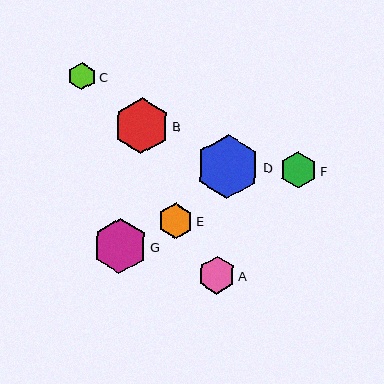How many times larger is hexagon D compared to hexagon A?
Hexagon D is approximately 1.7 times the size of hexagon A.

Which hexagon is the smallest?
Hexagon C is the smallest with a size of approximately 28 pixels.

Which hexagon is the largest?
Hexagon D is the largest with a size of approximately 64 pixels.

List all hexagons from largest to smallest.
From largest to smallest: D, B, G, A, F, E, C.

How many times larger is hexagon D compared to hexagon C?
Hexagon D is approximately 2.3 times the size of hexagon C.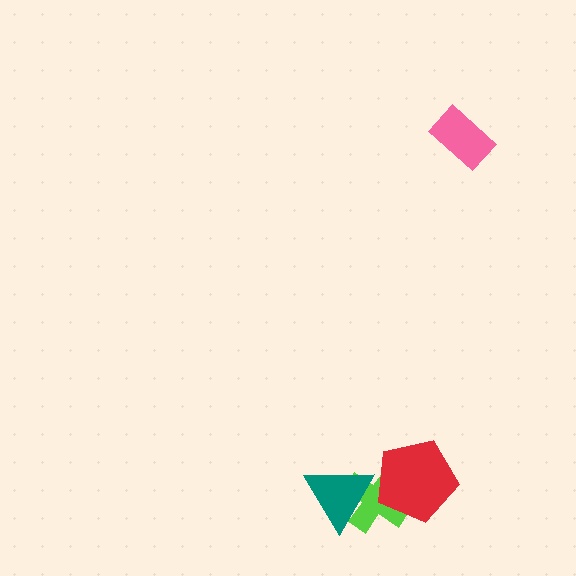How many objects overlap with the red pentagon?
1 object overlaps with the red pentagon.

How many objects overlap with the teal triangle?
1 object overlaps with the teal triangle.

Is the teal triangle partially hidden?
No, no other shape covers it.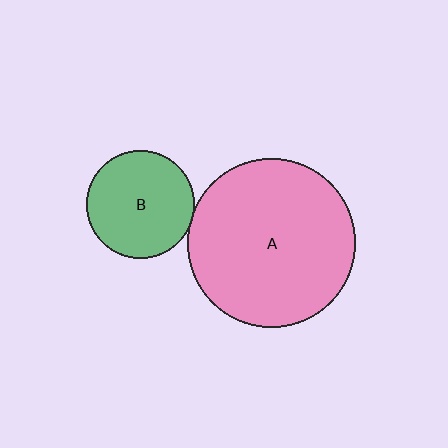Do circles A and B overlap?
Yes.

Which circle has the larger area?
Circle A (pink).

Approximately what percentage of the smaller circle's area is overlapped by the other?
Approximately 5%.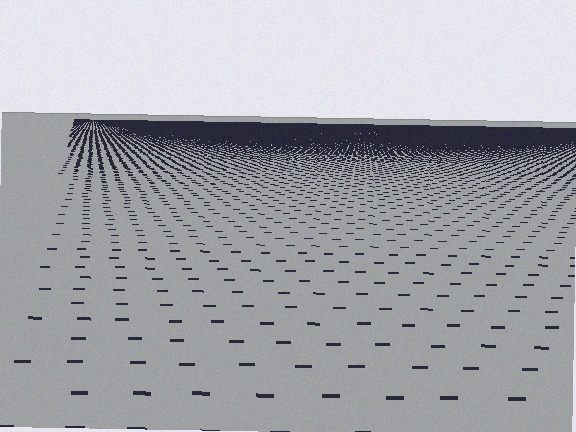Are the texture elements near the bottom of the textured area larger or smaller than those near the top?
Larger. Near the bottom, elements are closer to the viewer and appear at a bigger on-screen size.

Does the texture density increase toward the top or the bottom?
Density increases toward the top.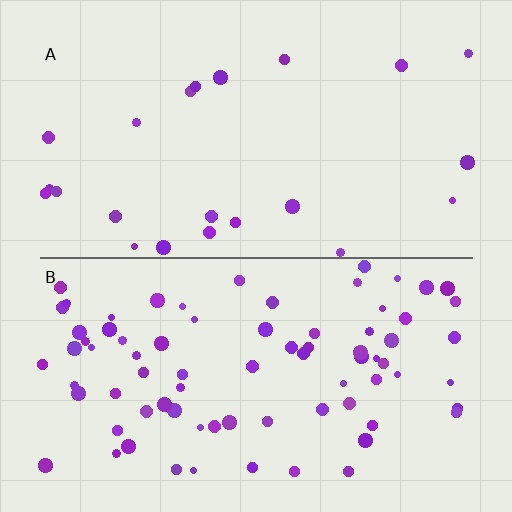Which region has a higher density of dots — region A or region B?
B (the bottom).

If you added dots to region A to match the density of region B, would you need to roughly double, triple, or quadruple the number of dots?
Approximately triple.